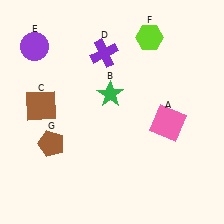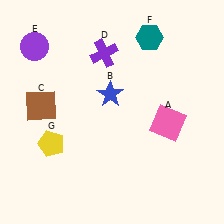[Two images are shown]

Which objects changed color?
B changed from green to blue. F changed from lime to teal. G changed from brown to yellow.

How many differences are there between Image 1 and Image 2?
There are 3 differences between the two images.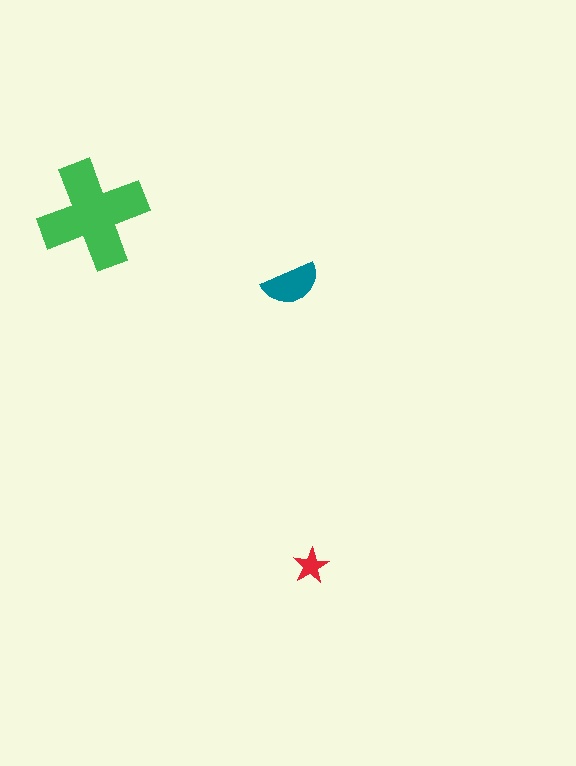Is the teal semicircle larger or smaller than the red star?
Larger.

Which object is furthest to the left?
The green cross is leftmost.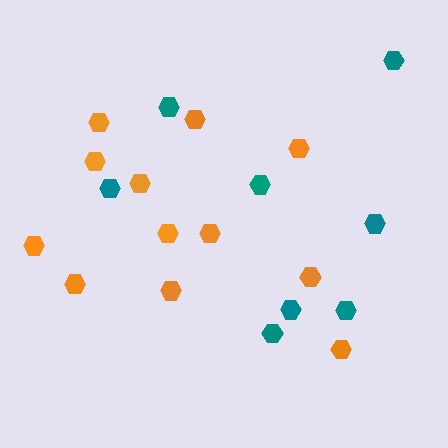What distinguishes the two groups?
There are 2 groups: one group of orange hexagons (12) and one group of teal hexagons (8).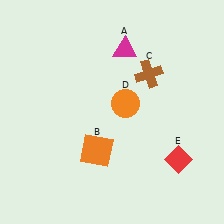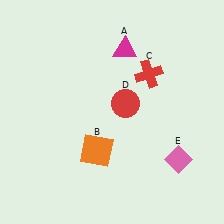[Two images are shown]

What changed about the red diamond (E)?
In Image 1, E is red. In Image 2, it changed to pink.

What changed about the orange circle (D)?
In Image 1, D is orange. In Image 2, it changed to red.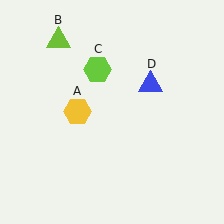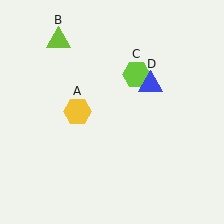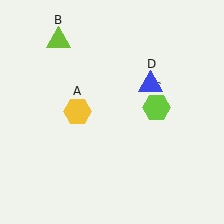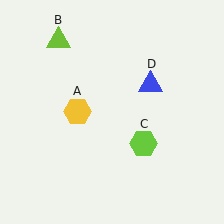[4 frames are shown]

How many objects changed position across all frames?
1 object changed position: lime hexagon (object C).